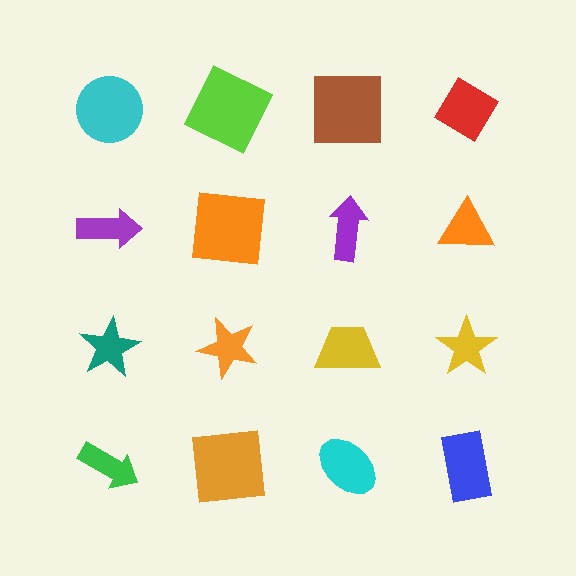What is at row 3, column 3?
A yellow trapezoid.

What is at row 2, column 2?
An orange square.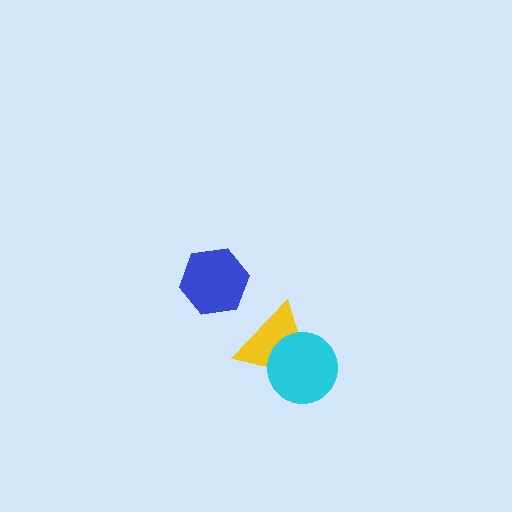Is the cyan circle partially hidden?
No, no other shape covers it.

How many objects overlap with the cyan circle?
1 object overlaps with the cyan circle.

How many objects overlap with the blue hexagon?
0 objects overlap with the blue hexagon.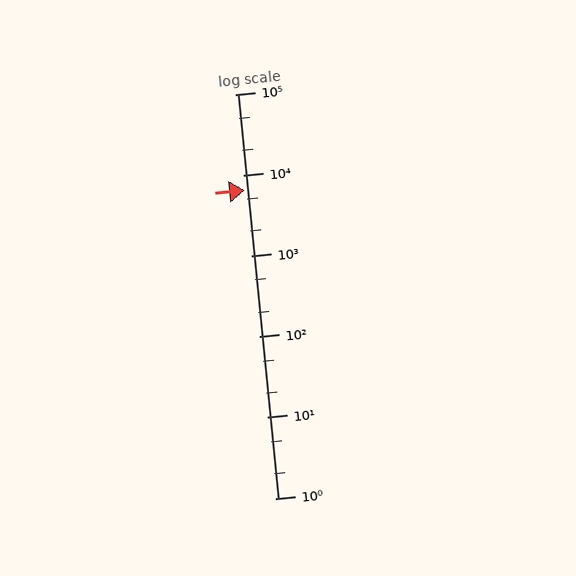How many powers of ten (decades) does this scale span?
The scale spans 5 decades, from 1 to 100000.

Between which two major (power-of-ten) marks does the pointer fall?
The pointer is between 1000 and 10000.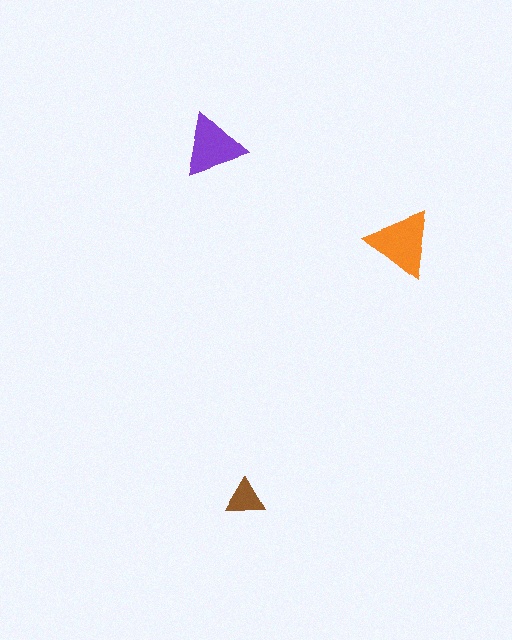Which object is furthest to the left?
The purple triangle is leftmost.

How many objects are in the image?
There are 3 objects in the image.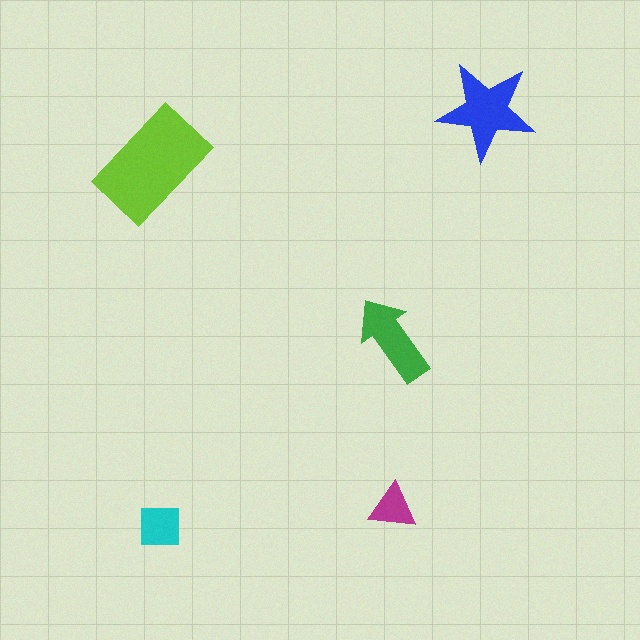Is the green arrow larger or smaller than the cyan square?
Larger.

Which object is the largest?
The lime rectangle.